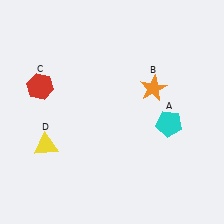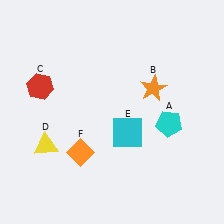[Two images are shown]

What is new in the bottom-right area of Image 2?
A cyan square (E) was added in the bottom-right area of Image 2.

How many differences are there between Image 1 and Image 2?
There are 2 differences between the two images.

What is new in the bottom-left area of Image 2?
An orange diamond (F) was added in the bottom-left area of Image 2.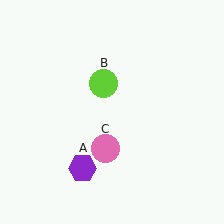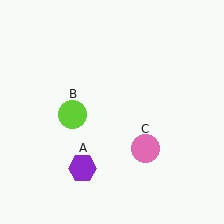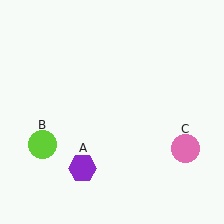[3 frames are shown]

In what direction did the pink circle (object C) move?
The pink circle (object C) moved right.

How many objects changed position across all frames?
2 objects changed position: lime circle (object B), pink circle (object C).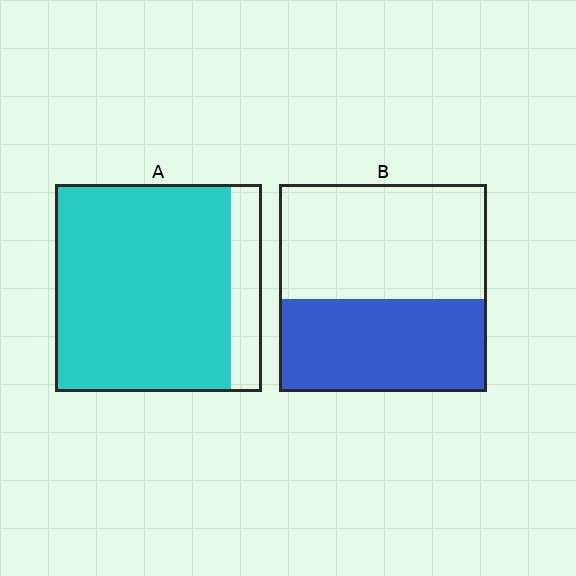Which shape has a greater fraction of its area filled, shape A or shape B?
Shape A.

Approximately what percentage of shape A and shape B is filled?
A is approximately 85% and B is approximately 45%.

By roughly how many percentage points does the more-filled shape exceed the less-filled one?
By roughly 40 percentage points (A over B).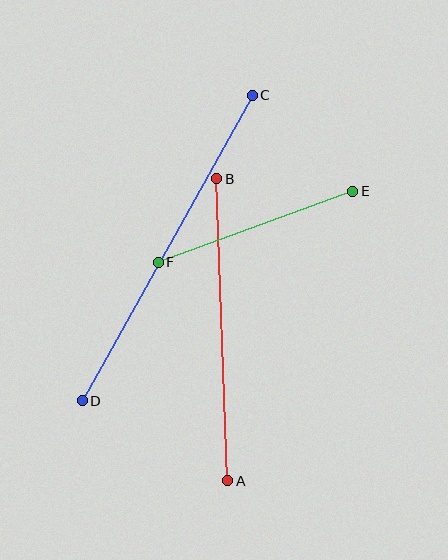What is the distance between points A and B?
The distance is approximately 302 pixels.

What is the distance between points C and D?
The distance is approximately 349 pixels.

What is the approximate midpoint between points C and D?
The midpoint is at approximately (167, 248) pixels.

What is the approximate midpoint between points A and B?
The midpoint is at approximately (222, 330) pixels.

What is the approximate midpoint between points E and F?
The midpoint is at approximately (256, 227) pixels.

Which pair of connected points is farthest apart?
Points C and D are farthest apart.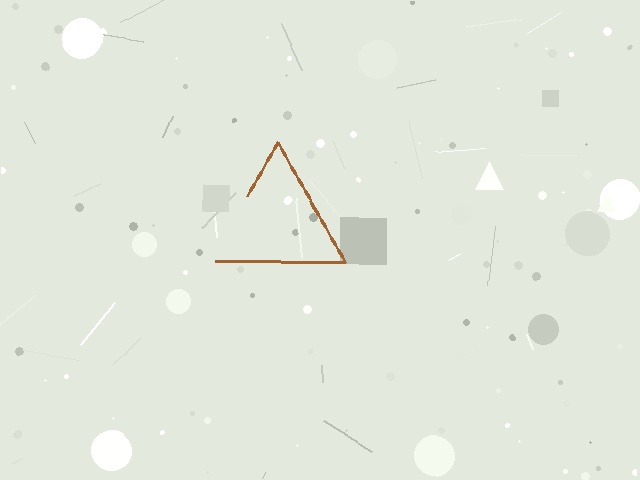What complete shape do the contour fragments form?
The contour fragments form a triangle.